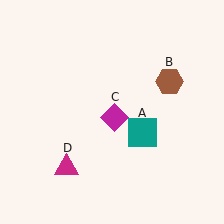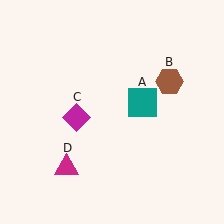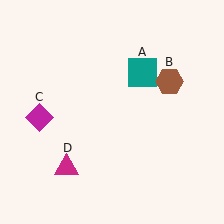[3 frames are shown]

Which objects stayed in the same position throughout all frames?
Brown hexagon (object B) and magenta triangle (object D) remained stationary.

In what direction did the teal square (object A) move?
The teal square (object A) moved up.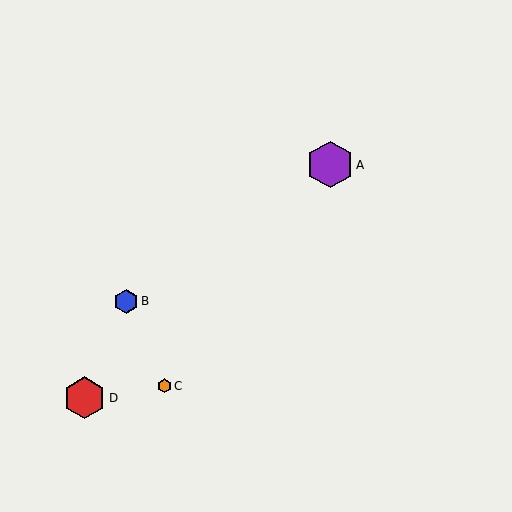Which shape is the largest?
The purple hexagon (labeled A) is the largest.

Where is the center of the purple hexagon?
The center of the purple hexagon is at (330, 165).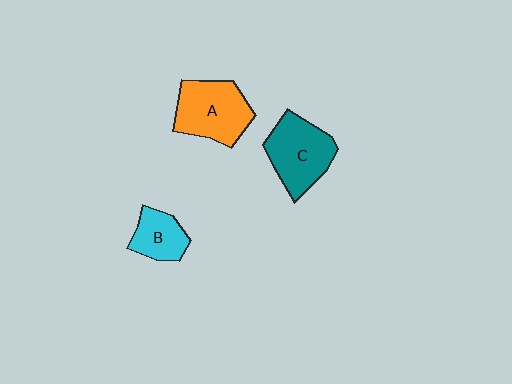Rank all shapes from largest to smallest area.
From largest to smallest: A (orange), C (teal), B (cyan).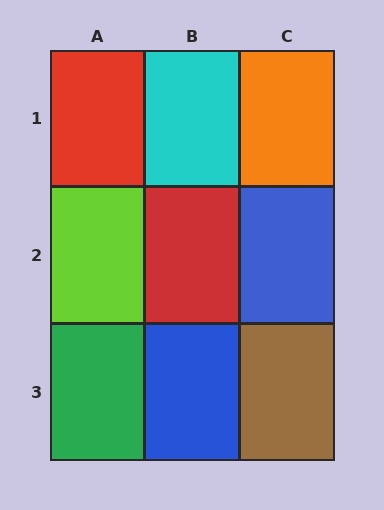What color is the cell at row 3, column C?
Brown.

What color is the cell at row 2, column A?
Lime.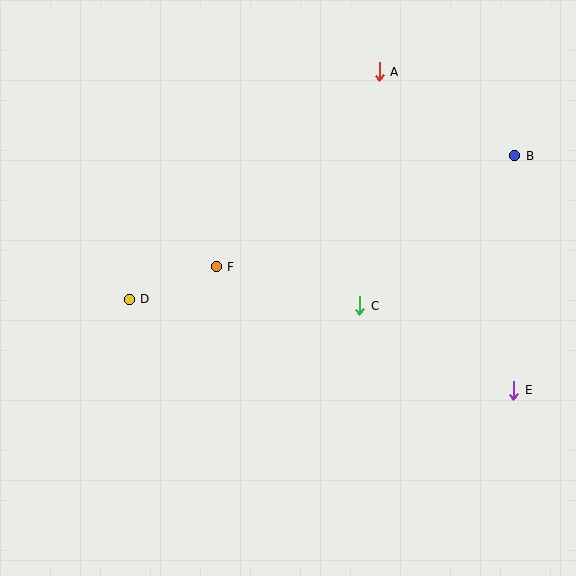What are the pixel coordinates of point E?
Point E is at (514, 390).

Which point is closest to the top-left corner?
Point D is closest to the top-left corner.